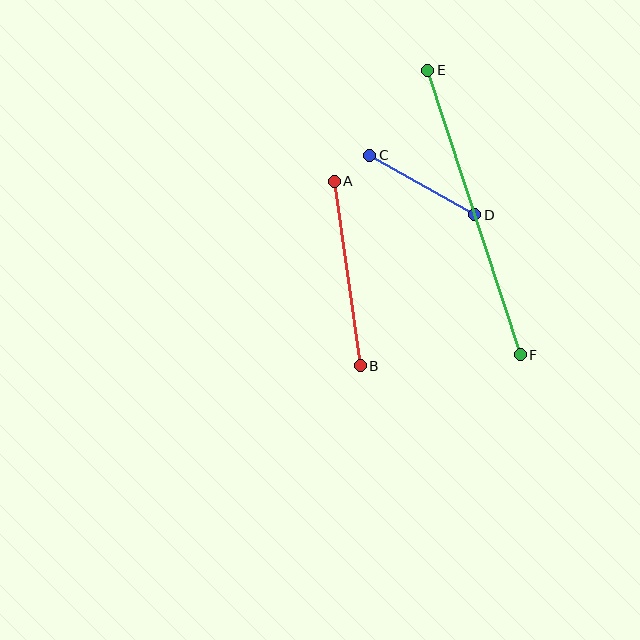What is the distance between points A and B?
The distance is approximately 186 pixels.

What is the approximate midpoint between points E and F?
The midpoint is at approximately (474, 213) pixels.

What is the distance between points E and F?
The distance is approximately 299 pixels.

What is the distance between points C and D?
The distance is approximately 121 pixels.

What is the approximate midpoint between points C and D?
The midpoint is at approximately (422, 185) pixels.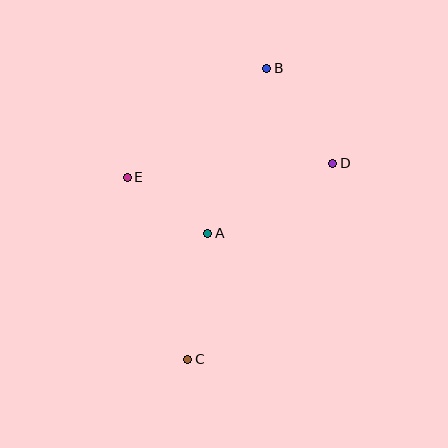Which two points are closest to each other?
Points A and E are closest to each other.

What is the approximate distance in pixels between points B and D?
The distance between B and D is approximately 116 pixels.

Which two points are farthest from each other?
Points B and C are farthest from each other.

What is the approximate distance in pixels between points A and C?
The distance between A and C is approximately 128 pixels.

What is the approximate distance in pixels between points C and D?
The distance between C and D is approximately 244 pixels.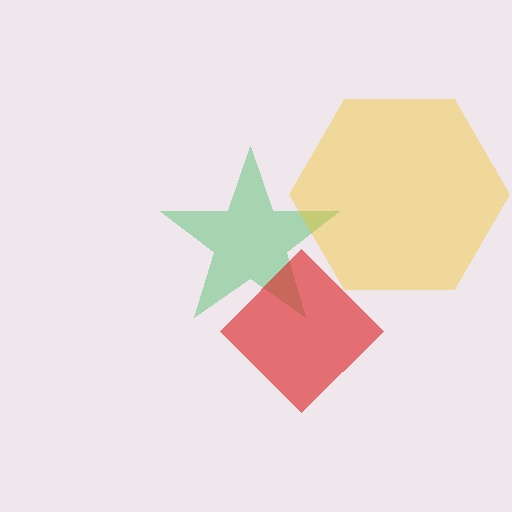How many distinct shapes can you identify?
There are 3 distinct shapes: a green star, a red diamond, a yellow hexagon.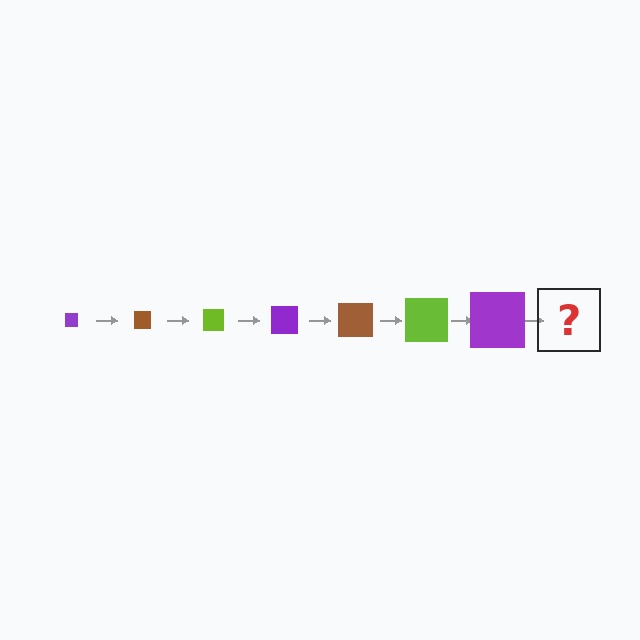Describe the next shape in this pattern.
It should be a brown square, larger than the previous one.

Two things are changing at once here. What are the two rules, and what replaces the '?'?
The two rules are that the square grows larger each step and the color cycles through purple, brown, and lime. The '?' should be a brown square, larger than the previous one.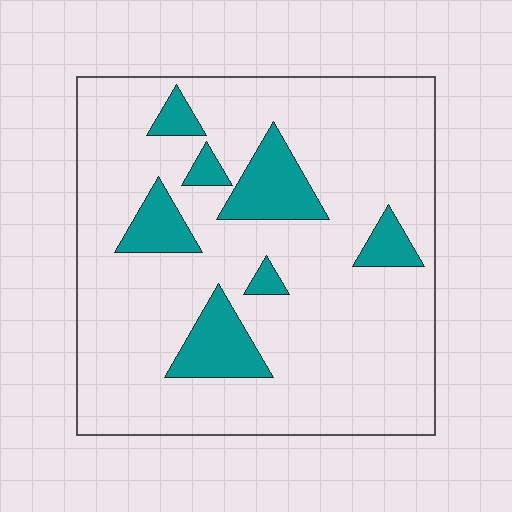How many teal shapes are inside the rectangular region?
7.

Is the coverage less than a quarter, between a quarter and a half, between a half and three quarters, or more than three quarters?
Less than a quarter.